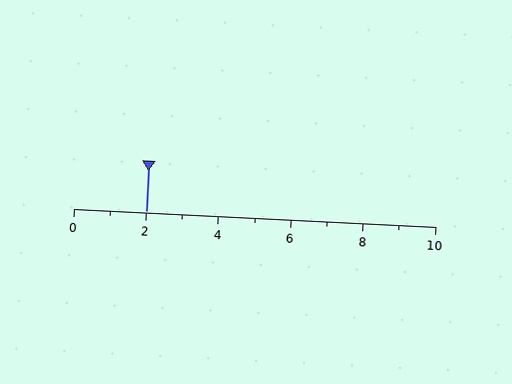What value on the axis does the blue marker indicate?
The marker indicates approximately 2.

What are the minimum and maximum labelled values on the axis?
The axis runs from 0 to 10.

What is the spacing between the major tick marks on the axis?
The major ticks are spaced 2 apart.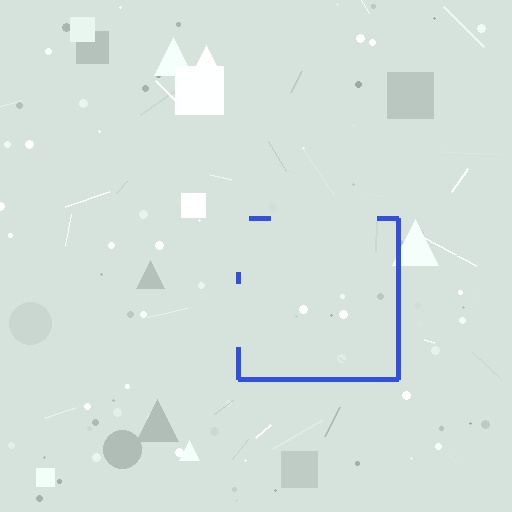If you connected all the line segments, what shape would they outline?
They would outline a square.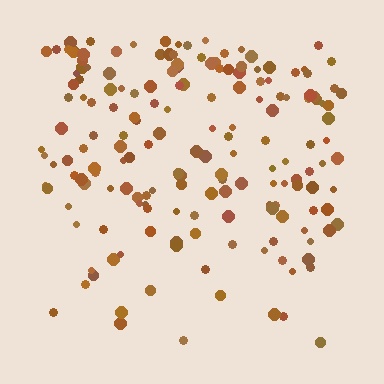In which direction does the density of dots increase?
From bottom to top, with the top side densest.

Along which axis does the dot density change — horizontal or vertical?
Vertical.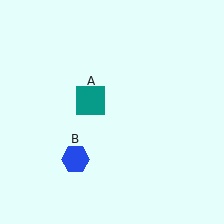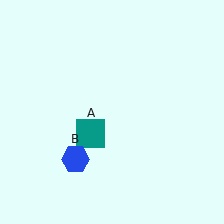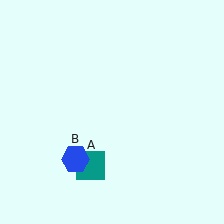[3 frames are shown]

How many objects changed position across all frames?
1 object changed position: teal square (object A).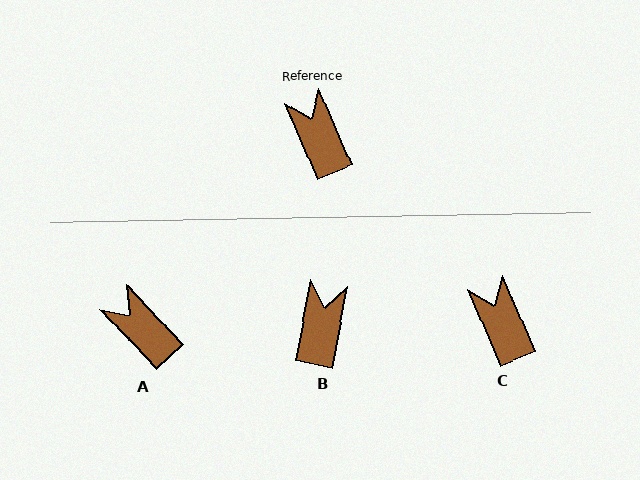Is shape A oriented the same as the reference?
No, it is off by about 20 degrees.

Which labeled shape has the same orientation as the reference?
C.